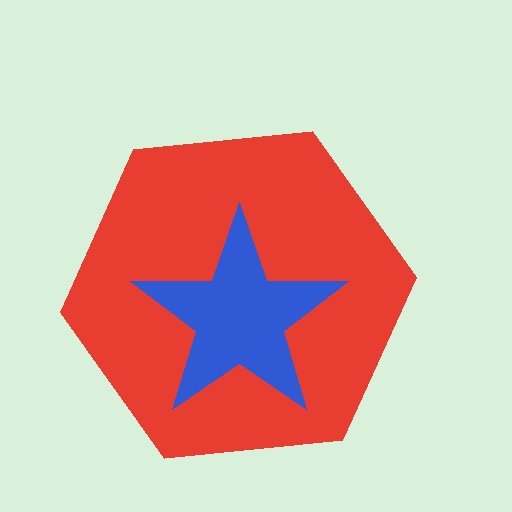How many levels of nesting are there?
2.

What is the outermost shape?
The red hexagon.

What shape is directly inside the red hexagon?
The blue star.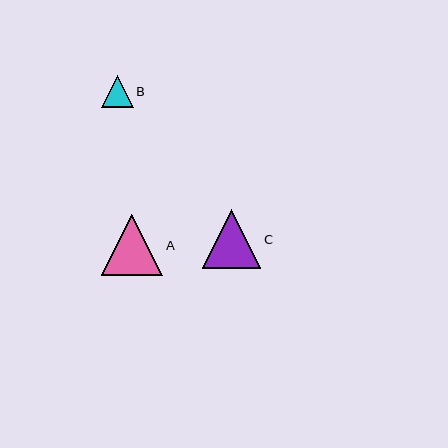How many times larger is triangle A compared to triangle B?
Triangle A is approximately 2.0 times the size of triangle B.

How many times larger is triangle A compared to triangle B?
Triangle A is approximately 2.0 times the size of triangle B.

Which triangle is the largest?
Triangle A is the largest with a size of approximately 61 pixels.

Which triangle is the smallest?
Triangle B is the smallest with a size of approximately 31 pixels.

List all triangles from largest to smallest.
From largest to smallest: A, C, B.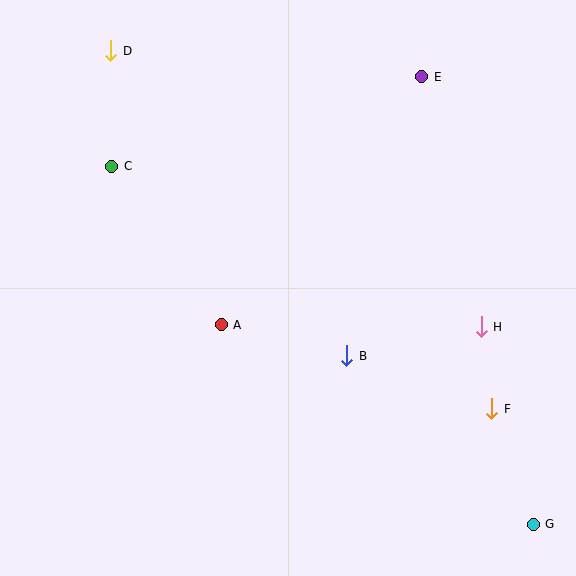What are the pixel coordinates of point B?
Point B is at (347, 356).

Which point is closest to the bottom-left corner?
Point A is closest to the bottom-left corner.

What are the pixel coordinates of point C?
Point C is at (112, 166).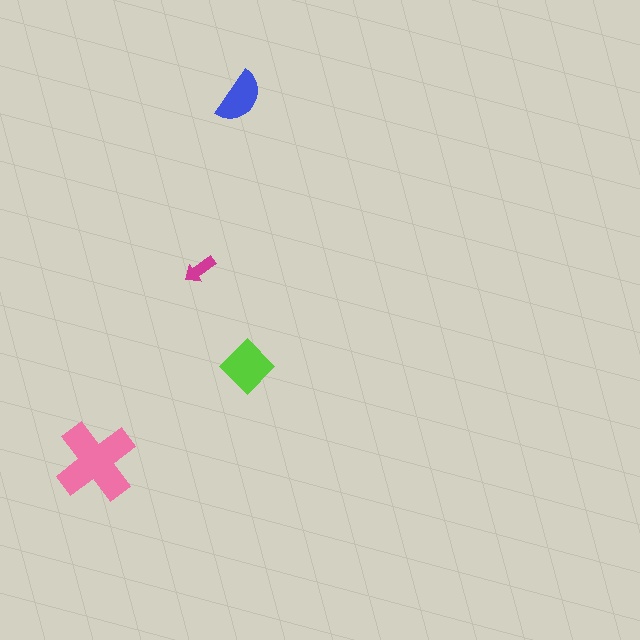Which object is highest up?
The blue semicircle is topmost.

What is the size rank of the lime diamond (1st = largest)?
2nd.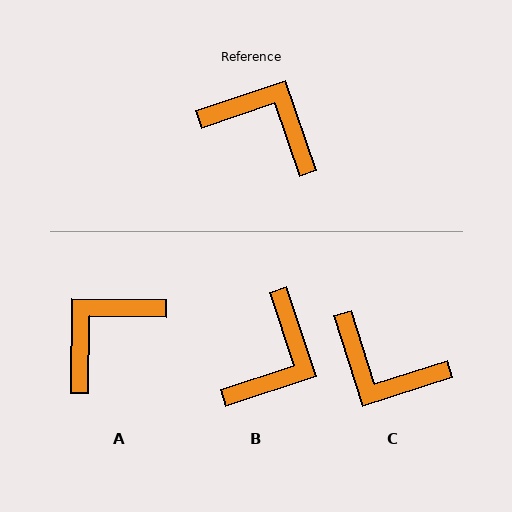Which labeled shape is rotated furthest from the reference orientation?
C, about 179 degrees away.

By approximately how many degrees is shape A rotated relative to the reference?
Approximately 71 degrees counter-clockwise.